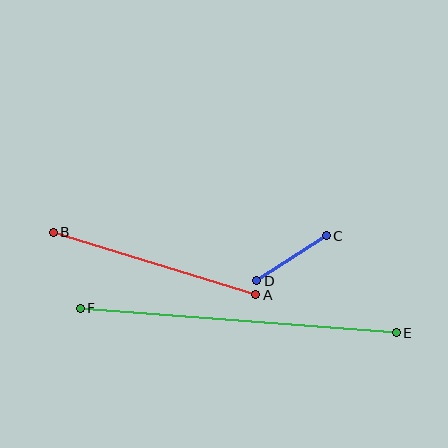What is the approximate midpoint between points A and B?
The midpoint is at approximately (154, 263) pixels.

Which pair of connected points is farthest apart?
Points E and F are farthest apart.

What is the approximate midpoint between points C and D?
The midpoint is at approximately (291, 258) pixels.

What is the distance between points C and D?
The distance is approximately 82 pixels.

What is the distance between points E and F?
The distance is approximately 317 pixels.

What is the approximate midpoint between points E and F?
The midpoint is at approximately (238, 321) pixels.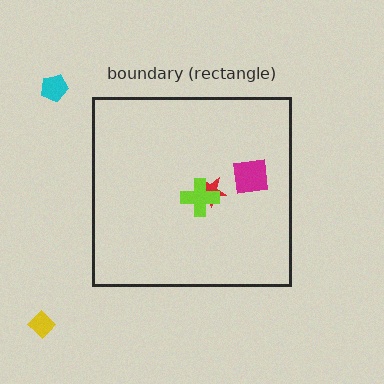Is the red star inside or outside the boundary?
Inside.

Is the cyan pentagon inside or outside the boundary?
Outside.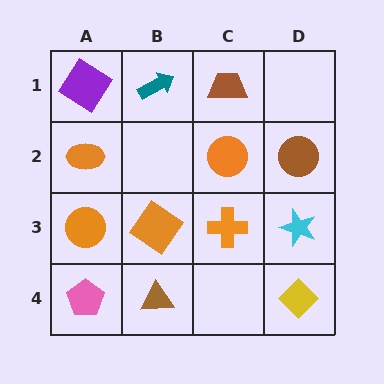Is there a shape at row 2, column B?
No, that cell is empty.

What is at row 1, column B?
A teal arrow.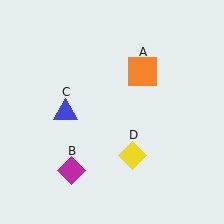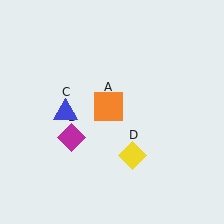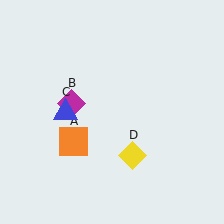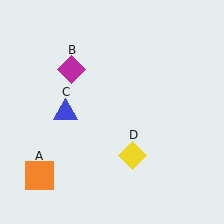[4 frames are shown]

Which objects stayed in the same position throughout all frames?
Blue triangle (object C) and yellow diamond (object D) remained stationary.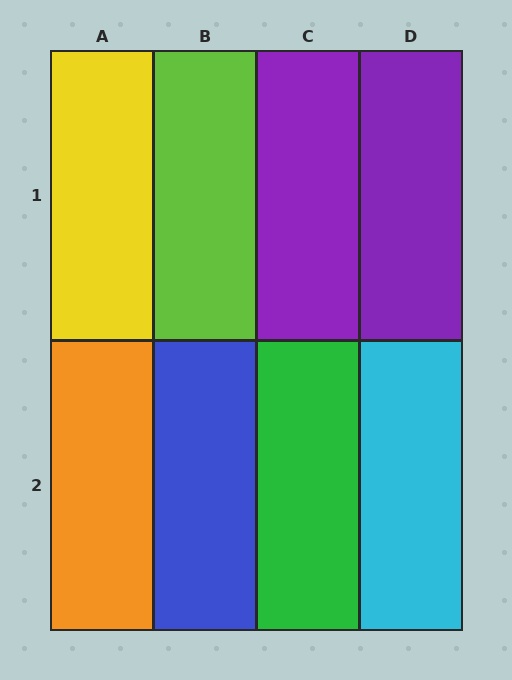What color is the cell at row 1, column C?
Purple.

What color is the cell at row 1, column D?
Purple.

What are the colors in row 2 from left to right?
Orange, blue, green, cyan.